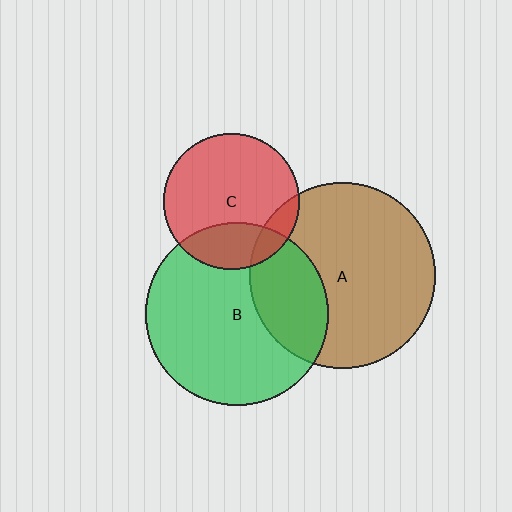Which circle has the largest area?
Circle A (brown).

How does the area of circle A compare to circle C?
Approximately 1.9 times.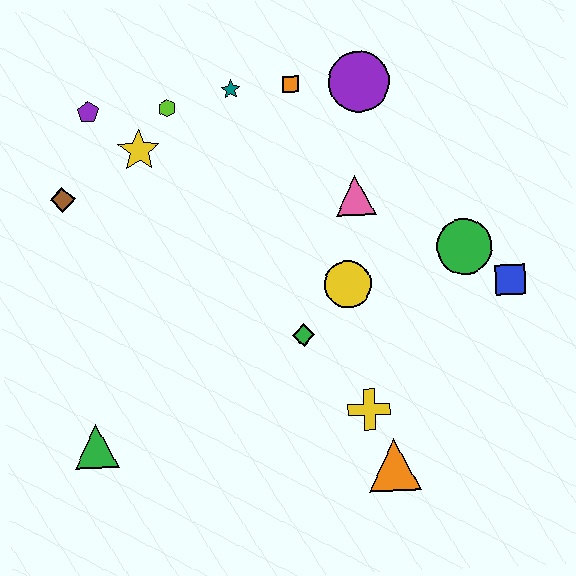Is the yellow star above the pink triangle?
Yes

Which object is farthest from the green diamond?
The purple pentagon is farthest from the green diamond.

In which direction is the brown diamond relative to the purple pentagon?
The brown diamond is below the purple pentagon.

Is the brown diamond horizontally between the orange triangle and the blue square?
No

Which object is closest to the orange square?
The teal star is closest to the orange square.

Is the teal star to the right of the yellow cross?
No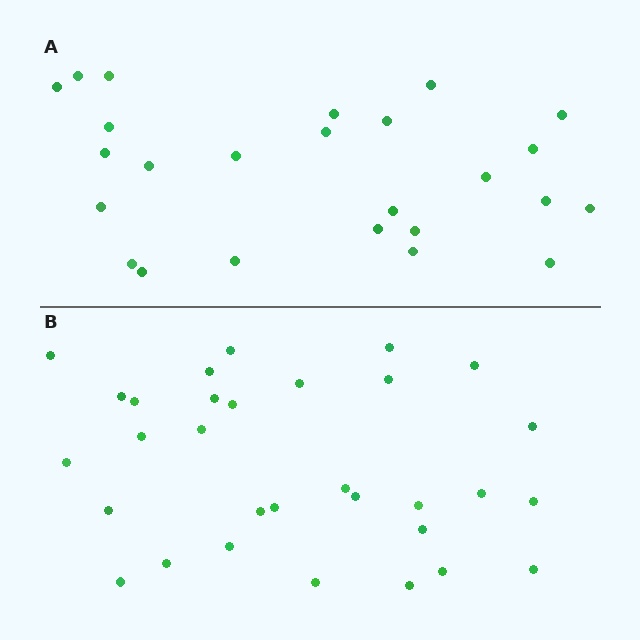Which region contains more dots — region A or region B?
Region B (the bottom region) has more dots.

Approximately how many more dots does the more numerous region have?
Region B has about 6 more dots than region A.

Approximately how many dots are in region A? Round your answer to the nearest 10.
About 20 dots. (The exact count is 25, which rounds to 20.)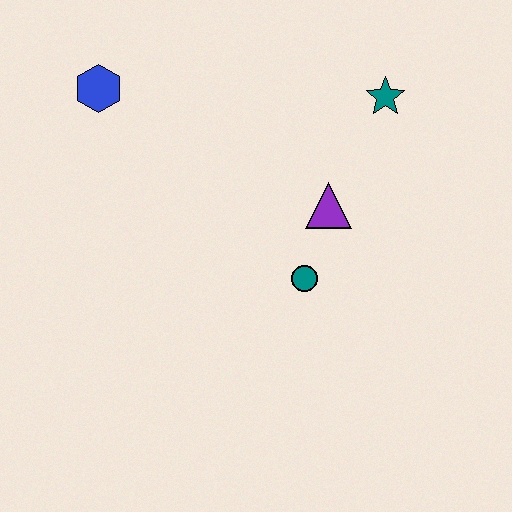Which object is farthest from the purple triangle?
The blue hexagon is farthest from the purple triangle.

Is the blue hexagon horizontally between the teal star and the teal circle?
No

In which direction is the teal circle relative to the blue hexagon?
The teal circle is to the right of the blue hexagon.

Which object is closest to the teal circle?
The purple triangle is closest to the teal circle.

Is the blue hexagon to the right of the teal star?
No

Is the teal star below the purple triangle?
No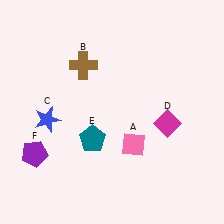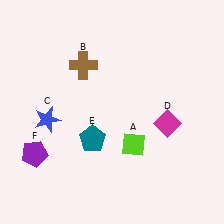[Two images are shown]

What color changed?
The diamond (A) changed from pink in Image 1 to lime in Image 2.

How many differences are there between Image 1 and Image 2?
There is 1 difference between the two images.